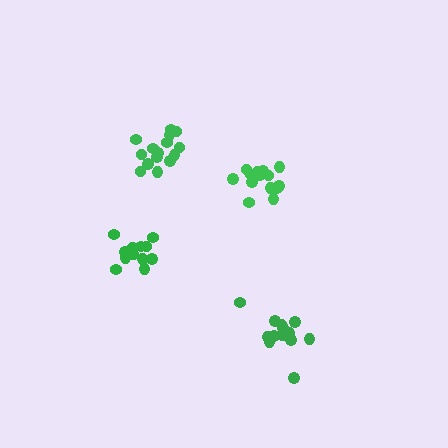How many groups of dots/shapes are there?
There are 4 groups.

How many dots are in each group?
Group 1: 14 dots, Group 2: 15 dots, Group 3: 13 dots, Group 4: 12 dots (54 total).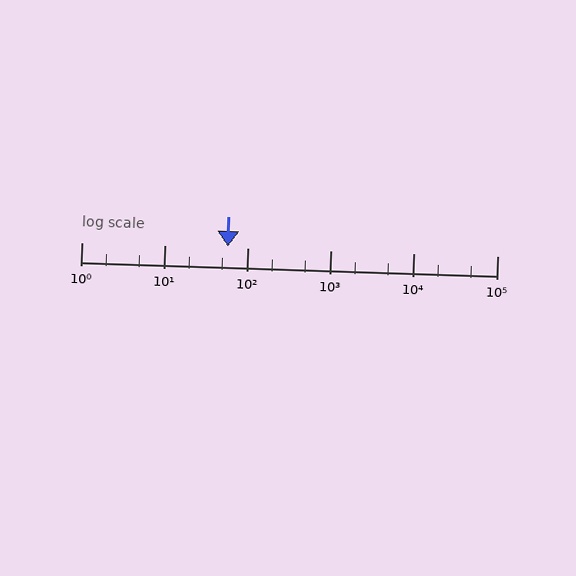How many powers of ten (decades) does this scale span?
The scale spans 5 decades, from 1 to 100000.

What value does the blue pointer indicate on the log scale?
The pointer indicates approximately 58.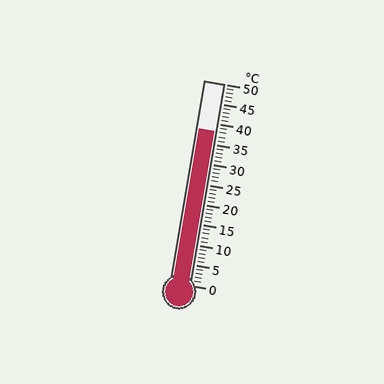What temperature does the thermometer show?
The thermometer shows approximately 38°C.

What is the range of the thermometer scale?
The thermometer scale ranges from 0°C to 50°C.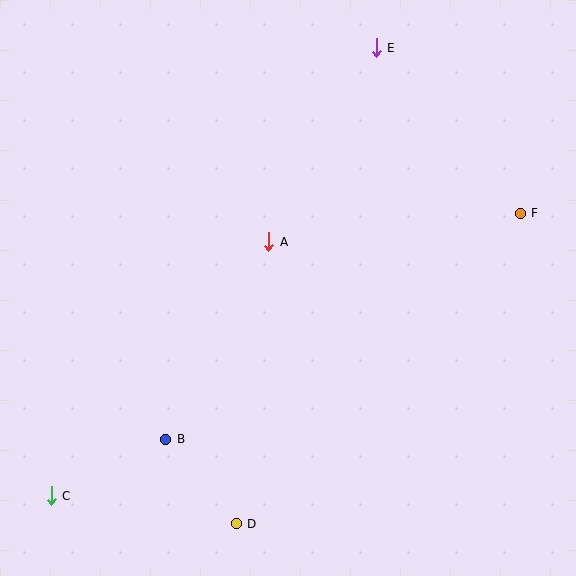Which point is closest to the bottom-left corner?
Point C is closest to the bottom-left corner.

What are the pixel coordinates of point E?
Point E is at (376, 48).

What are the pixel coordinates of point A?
Point A is at (269, 242).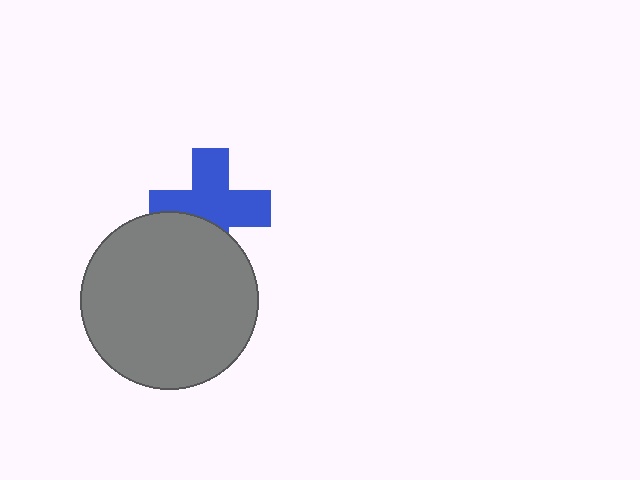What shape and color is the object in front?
The object in front is a gray circle.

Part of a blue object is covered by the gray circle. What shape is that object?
It is a cross.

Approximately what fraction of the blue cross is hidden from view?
Roughly 31% of the blue cross is hidden behind the gray circle.